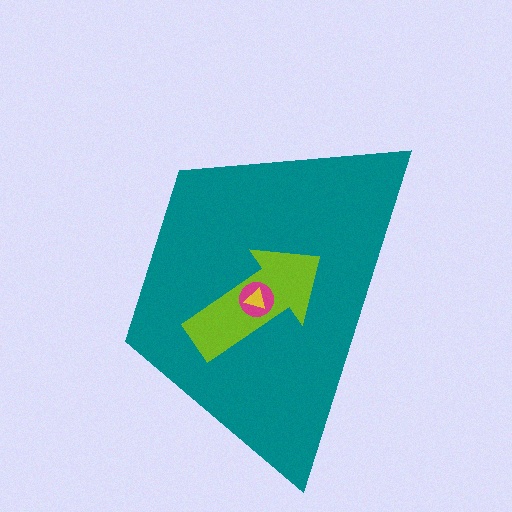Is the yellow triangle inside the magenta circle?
Yes.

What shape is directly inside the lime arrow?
The magenta circle.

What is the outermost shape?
The teal trapezoid.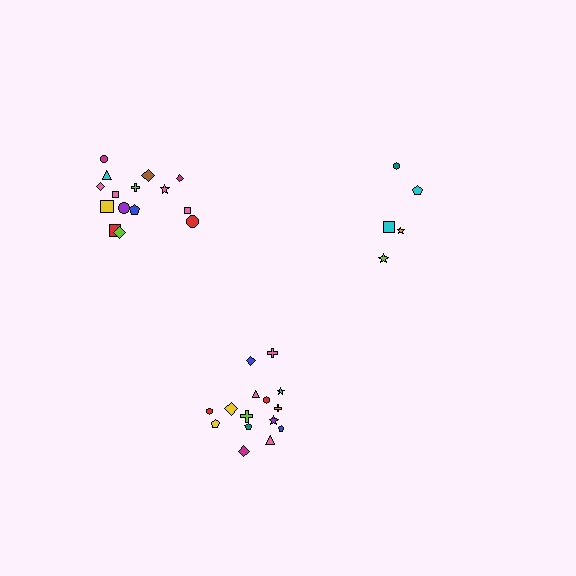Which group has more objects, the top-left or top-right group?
The top-left group.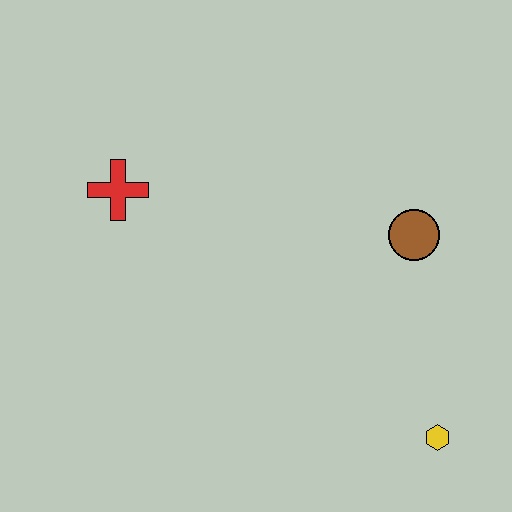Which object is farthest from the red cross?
The yellow hexagon is farthest from the red cross.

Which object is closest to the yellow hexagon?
The brown circle is closest to the yellow hexagon.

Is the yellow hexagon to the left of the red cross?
No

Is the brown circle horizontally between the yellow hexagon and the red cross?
Yes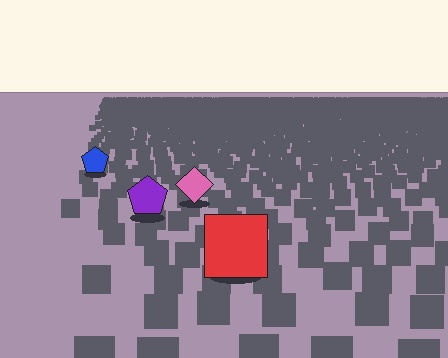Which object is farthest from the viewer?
The blue pentagon is farthest from the viewer. It appears smaller and the ground texture around it is denser.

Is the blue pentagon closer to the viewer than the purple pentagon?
No. The purple pentagon is closer — you can tell from the texture gradient: the ground texture is coarser near it.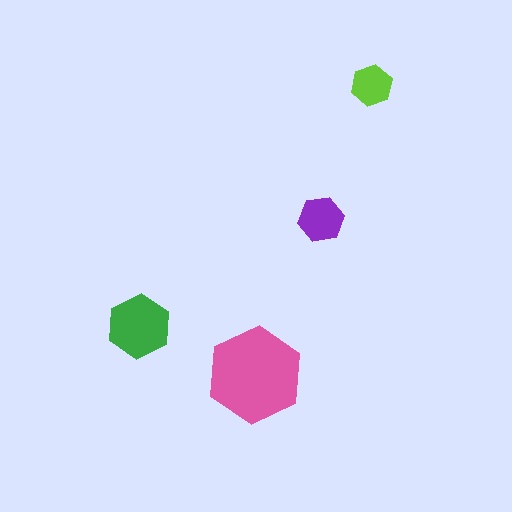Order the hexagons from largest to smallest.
the pink one, the green one, the purple one, the lime one.